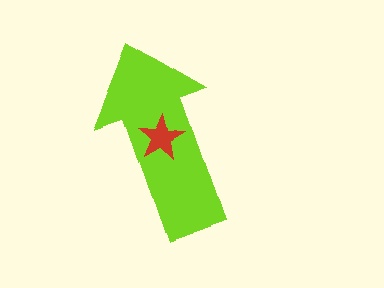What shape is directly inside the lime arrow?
The red star.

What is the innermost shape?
The red star.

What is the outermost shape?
The lime arrow.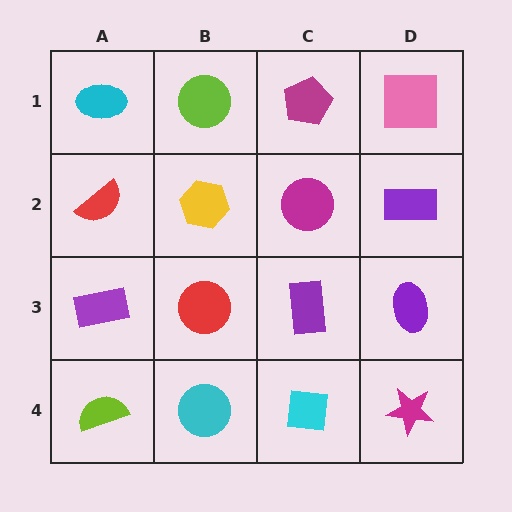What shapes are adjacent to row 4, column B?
A red circle (row 3, column B), a lime semicircle (row 4, column A), a cyan square (row 4, column C).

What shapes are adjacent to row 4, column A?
A purple rectangle (row 3, column A), a cyan circle (row 4, column B).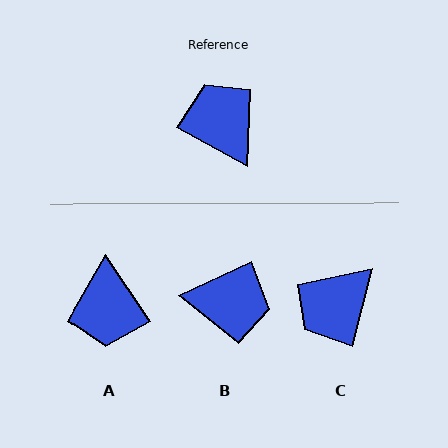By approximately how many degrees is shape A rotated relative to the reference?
Approximately 152 degrees counter-clockwise.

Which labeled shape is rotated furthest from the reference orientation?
A, about 152 degrees away.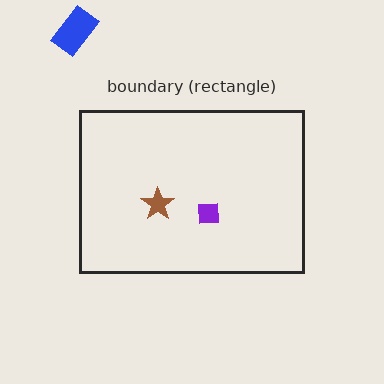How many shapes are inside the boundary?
2 inside, 1 outside.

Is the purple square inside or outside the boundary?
Inside.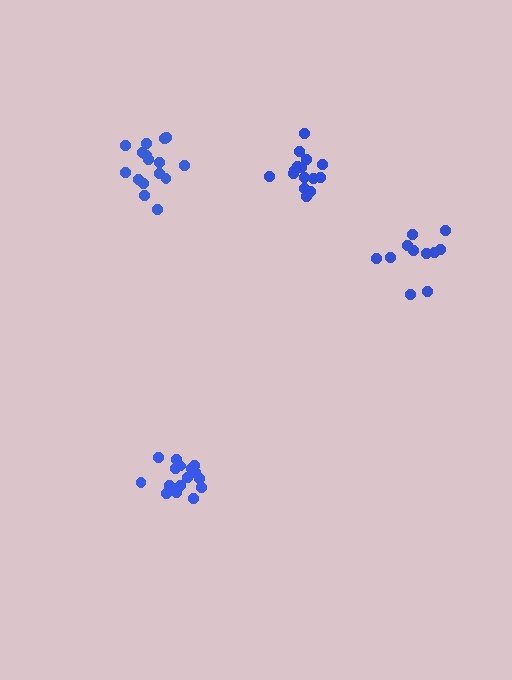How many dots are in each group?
Group 1: 16 dots, Group 2: 15 dots, Group 3: 11 dots, Group 4: 16 dots (58 total).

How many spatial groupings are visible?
There are 4 spatial groupings.